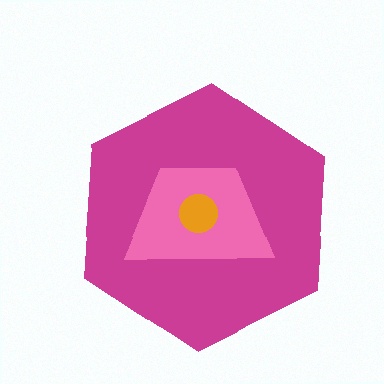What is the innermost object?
The orange circle.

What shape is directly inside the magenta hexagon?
The pink trapezoid.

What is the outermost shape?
The magenta hexagon.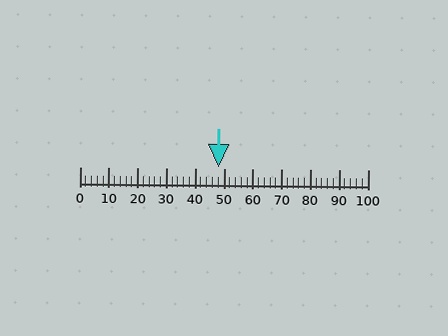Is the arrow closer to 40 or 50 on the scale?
The arrow is closer to 50.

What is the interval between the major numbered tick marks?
The major tick marks are spaced 10 units apart.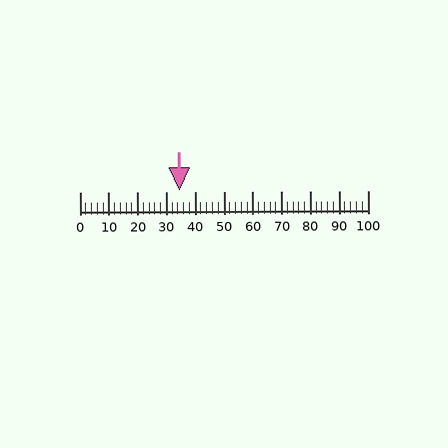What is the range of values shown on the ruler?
The ruler shows values from 0 to 100.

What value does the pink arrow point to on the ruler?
The pink arrow points to approximately 34.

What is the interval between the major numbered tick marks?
The major tick marks are spaced 10 units apart.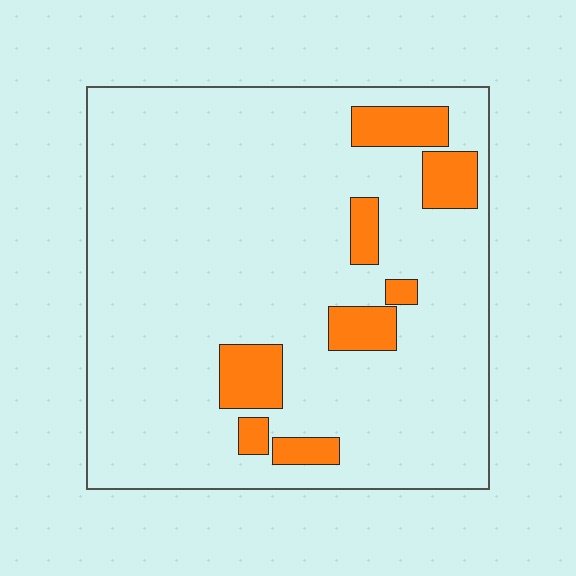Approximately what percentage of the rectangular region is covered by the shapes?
Approximately 15%.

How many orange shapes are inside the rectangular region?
8.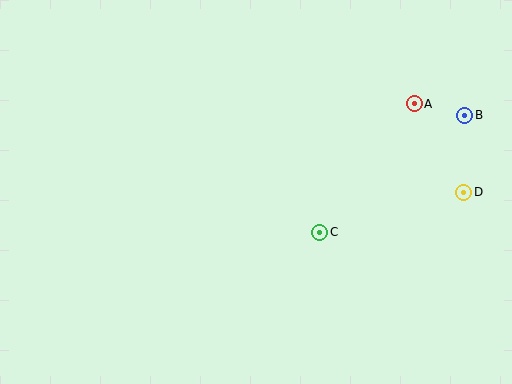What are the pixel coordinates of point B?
Point B is at (464, 115).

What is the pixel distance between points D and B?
The distance between D and B is 77 pixels.